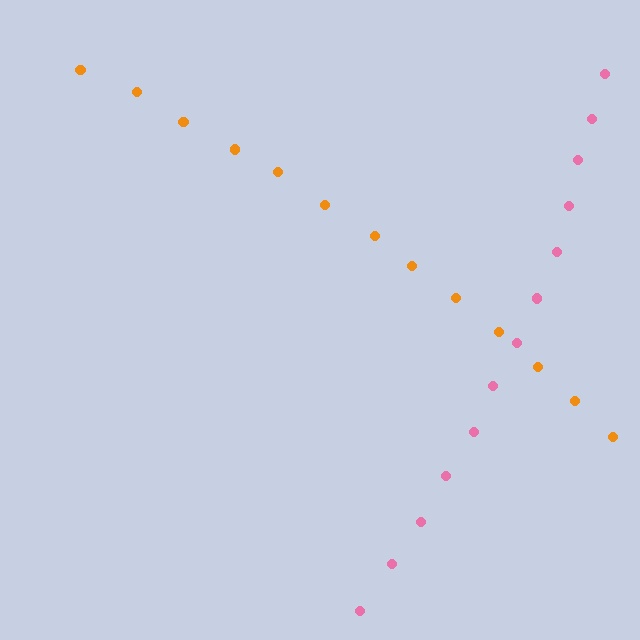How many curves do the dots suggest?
There are 2 distinct paths.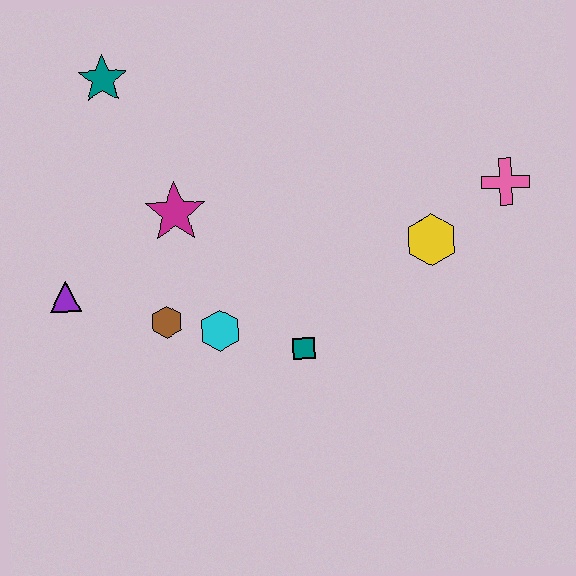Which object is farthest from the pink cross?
The purple triangle is farthest from the pink cross.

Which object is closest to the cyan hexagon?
The brown hexagon is closest to the cyan hexagon.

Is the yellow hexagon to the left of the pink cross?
Yes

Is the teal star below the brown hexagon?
No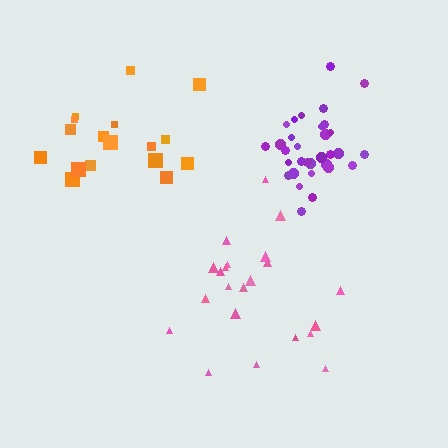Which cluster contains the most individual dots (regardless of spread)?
Purple (33).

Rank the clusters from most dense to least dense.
purple, orange, pink.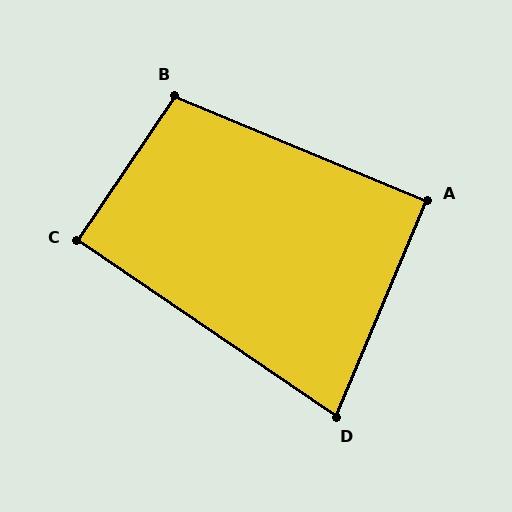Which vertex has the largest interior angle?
B, at approximately 101 degrees.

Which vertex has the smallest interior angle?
D, at approximately 79 degrees.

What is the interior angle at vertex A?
Approximately 90 degrees (approximately right).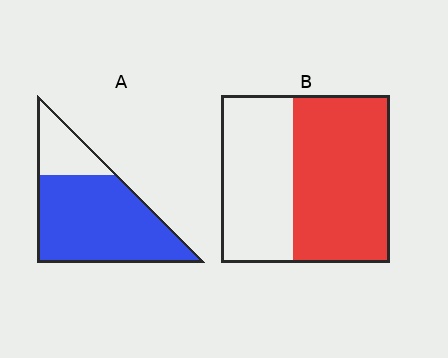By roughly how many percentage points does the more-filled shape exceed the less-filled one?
By roughly 20 percentage points (A over B).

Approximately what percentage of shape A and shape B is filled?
A is approximately 75% and B is approximately 55%.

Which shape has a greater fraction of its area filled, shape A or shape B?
Shape A.